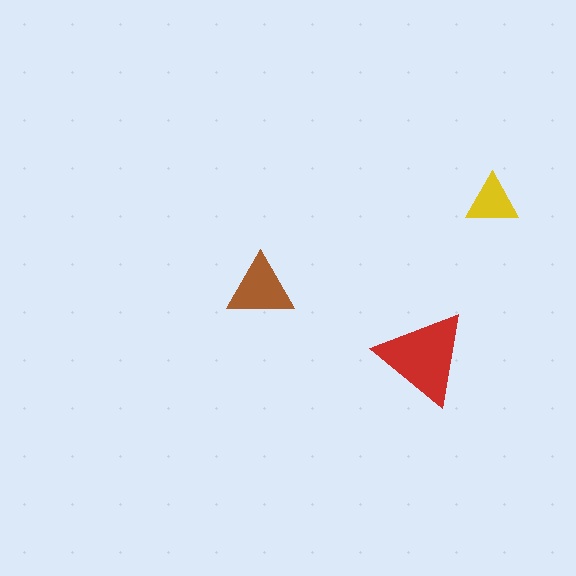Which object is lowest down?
The red triangle is bottommost.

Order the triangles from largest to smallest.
the red one, the brown one, the yellow one.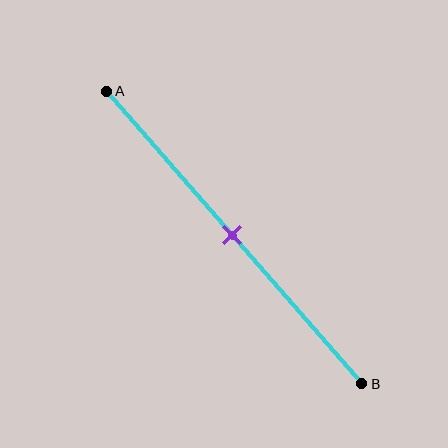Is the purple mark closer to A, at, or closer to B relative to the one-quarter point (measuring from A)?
The purple mark is closer to point B than the one-quarter point of segment AB.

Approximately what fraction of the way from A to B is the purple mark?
The purple mark is approximately 50% of the way from A to B.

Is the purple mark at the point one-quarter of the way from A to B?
No, the mark is at about 50% from A, not at the 25% one-quarter point.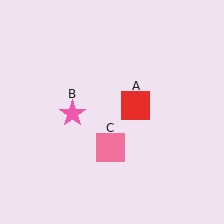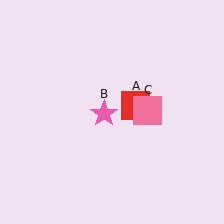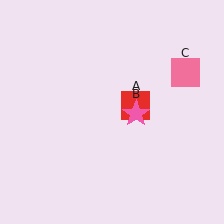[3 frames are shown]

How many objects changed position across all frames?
2 objects changed position: pink star (object B), pink square (object C).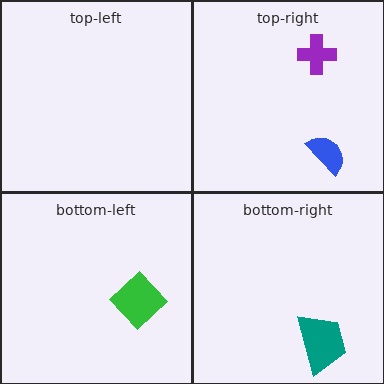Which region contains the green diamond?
The bottom-left region.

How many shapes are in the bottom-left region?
1.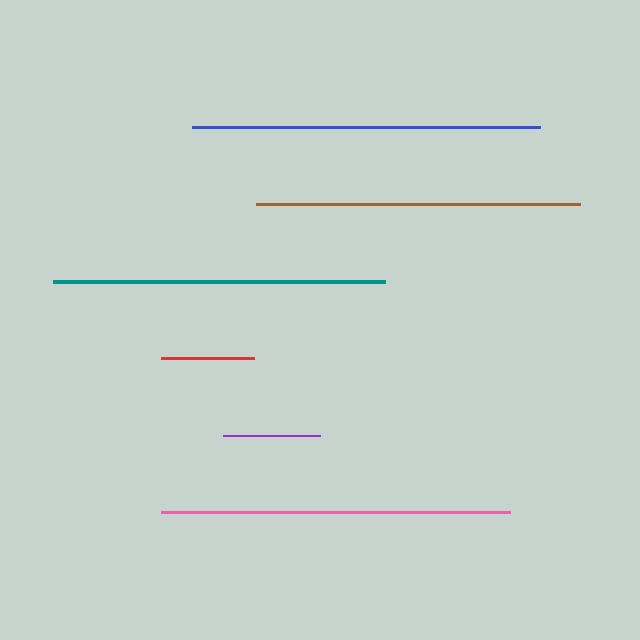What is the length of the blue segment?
The blue segment is approximately 348 pixels long.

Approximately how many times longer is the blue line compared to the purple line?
The blue line is approximately 3.6 times the length of the purple line.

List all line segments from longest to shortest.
From longest to shortest: pink, blue, teal, brown, purple, red.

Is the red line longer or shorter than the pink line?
The pink line is longer than the red line.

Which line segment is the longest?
The pink line is the longest at approximately 350 pixels.